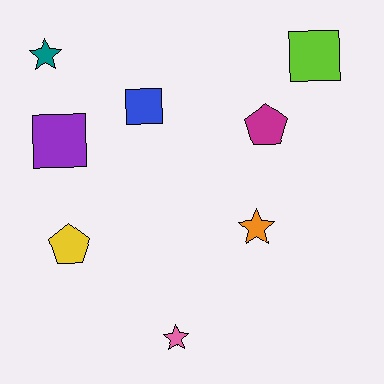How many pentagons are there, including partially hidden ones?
There are 2 pentagons.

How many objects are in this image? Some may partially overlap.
There are 8 objects.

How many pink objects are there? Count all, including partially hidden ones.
There is 1 pink object.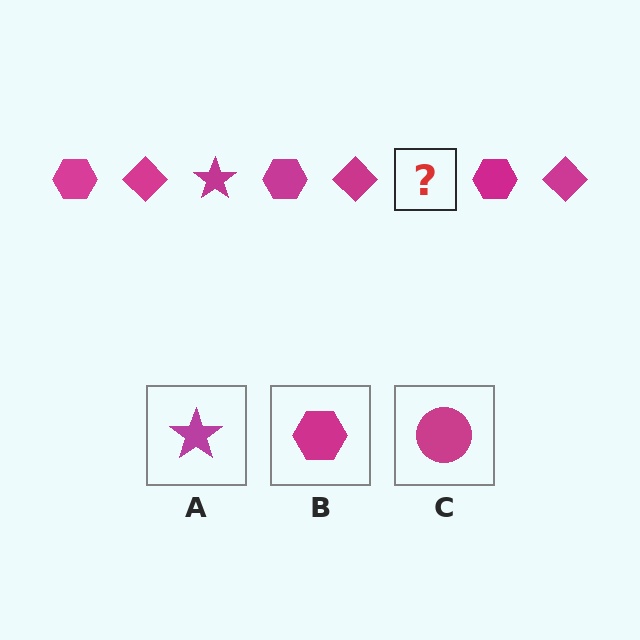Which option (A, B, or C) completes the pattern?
A.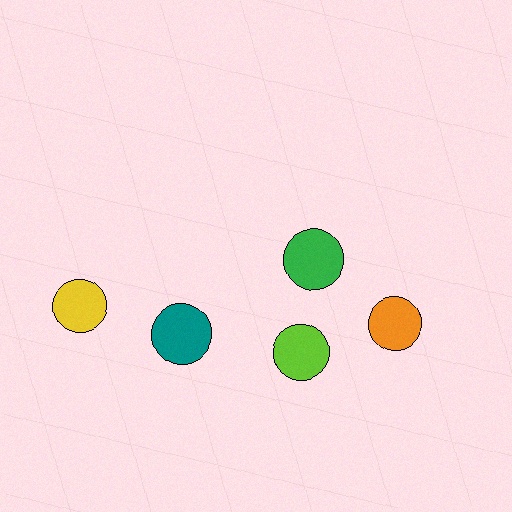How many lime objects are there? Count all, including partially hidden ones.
There is 1 lime object.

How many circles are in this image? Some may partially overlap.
There are 5 circles.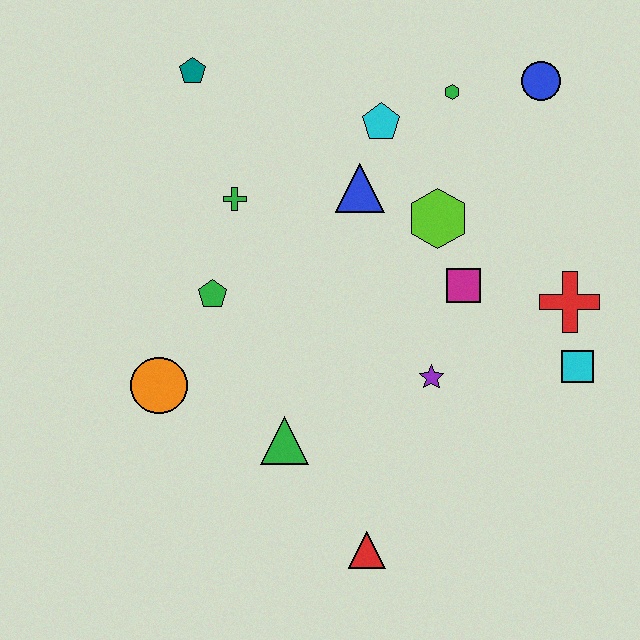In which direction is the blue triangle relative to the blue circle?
The blue triangle is to the left of the blue circle.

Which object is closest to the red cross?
The cyan square is closest to the red cross.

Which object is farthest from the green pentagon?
The blue circle is farthest from the green pentagon.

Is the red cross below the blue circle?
Yes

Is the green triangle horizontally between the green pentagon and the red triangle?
Yes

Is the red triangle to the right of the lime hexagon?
No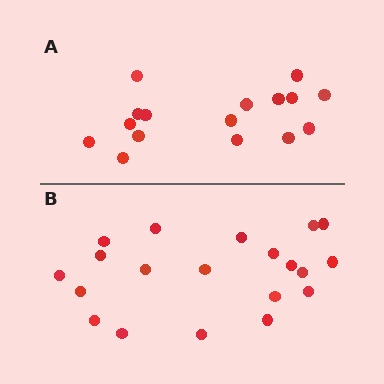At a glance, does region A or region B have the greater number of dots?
Region B (the bottom region) has more dots.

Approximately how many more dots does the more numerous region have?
Region B has about 4 more dots than region A.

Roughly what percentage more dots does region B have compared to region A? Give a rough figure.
About 25% more.